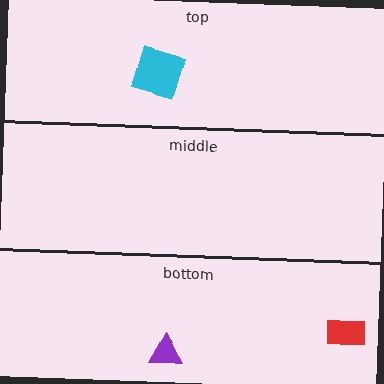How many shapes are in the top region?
1.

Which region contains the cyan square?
The top region.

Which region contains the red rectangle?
The bottom region.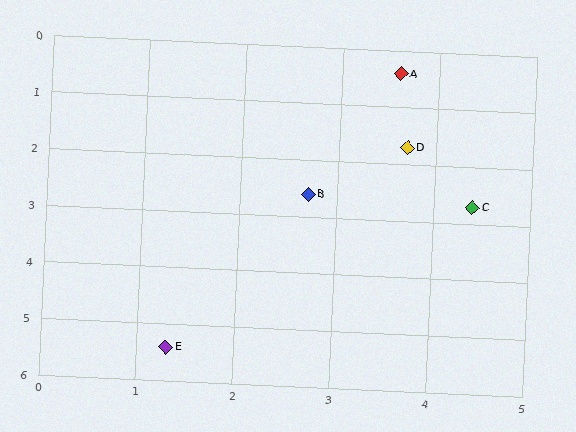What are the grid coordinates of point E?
Point E is at approximately (1.3, 5.4).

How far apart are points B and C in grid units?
Points B and C are about 1.7 grid units apart.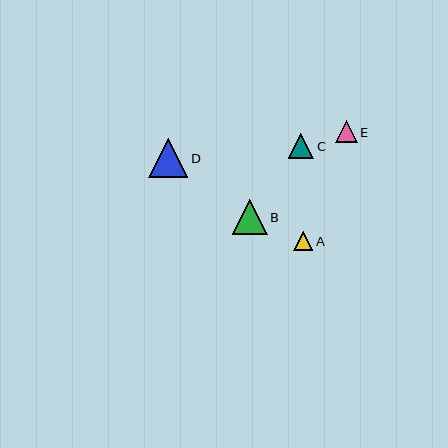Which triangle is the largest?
Triangle D is the largest with a size of approximately 39 pixels.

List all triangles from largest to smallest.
From largest to smallest: D, B, C, E, A.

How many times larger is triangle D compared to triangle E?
Triangle D is approximately 1.8 times the size of triangle E.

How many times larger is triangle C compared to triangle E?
Triangle C is approximately 1.2 times the size of triangle E.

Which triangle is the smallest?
Triangle A is the smallest with a size of approximately 19 pixels.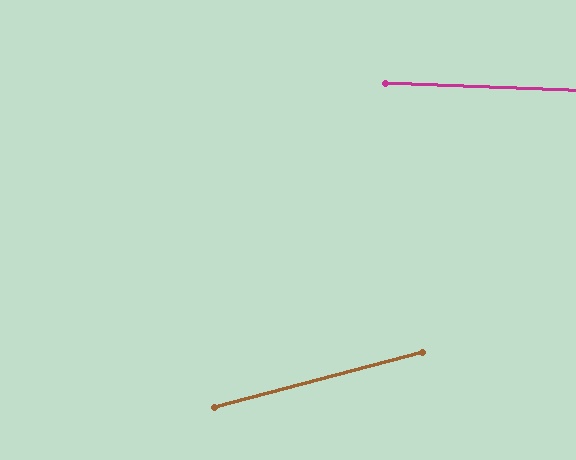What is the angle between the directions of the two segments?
Approximately 17 degrees.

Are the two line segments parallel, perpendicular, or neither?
Neither parallel nor perpendicular — they differ by about 17°.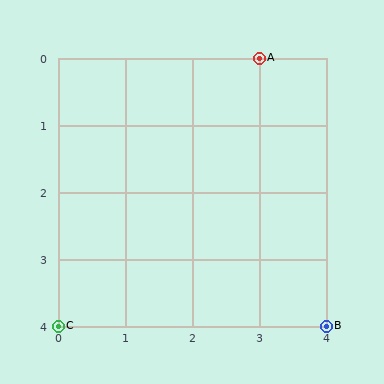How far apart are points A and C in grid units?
Points A and C are 3 columns and 4 rows apart (about 5.0 grid units diagonally).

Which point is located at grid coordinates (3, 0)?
Point A is at (3, 0).